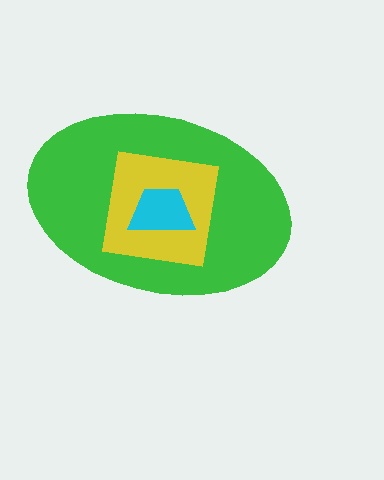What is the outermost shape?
The green ellipse.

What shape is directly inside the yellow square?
The cyan trapezoid.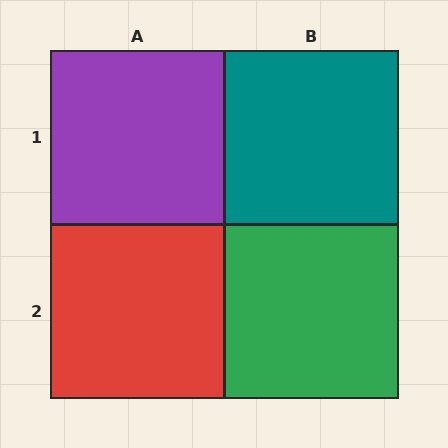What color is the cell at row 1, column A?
Purple.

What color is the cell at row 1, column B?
Teal.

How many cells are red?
1 cell is red.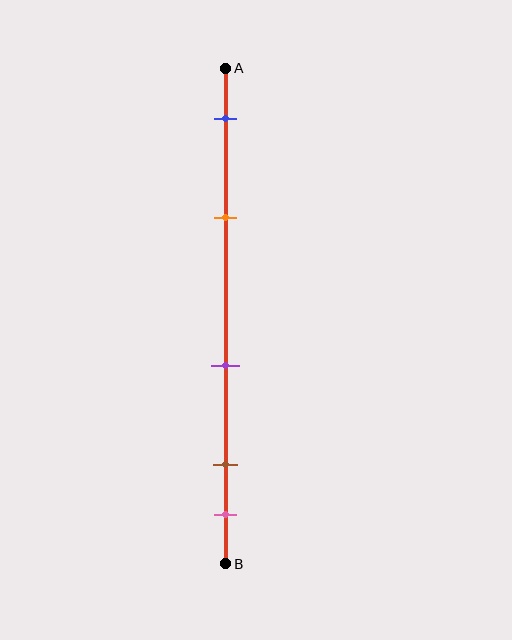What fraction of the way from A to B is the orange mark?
The orange mark is approximately 30% (0.3) of the way from A to B.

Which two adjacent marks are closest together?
The brown and pink marks are the closest adjacent pair.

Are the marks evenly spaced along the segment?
No, the marks are not evenly spaced.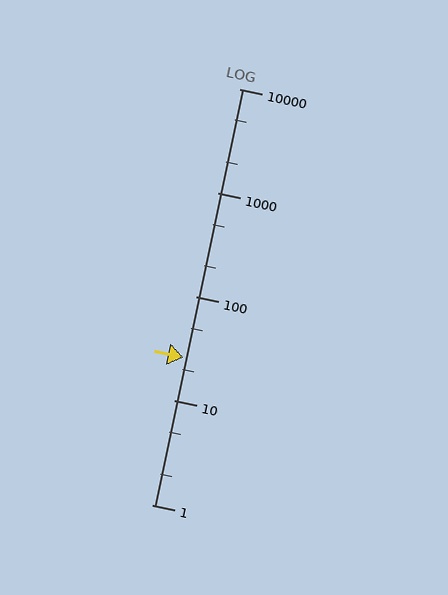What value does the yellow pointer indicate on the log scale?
The pointer indicates approximately 26.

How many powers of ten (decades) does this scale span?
The scale spans 4 decades, from 1 to 10000.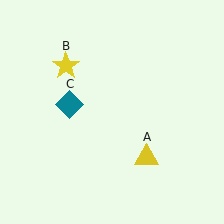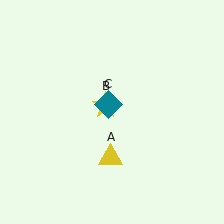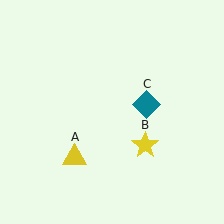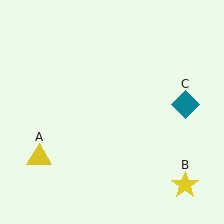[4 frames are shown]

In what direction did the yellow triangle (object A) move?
The yellow triangle (object A) moved left.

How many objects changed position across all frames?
3 objects changed position: yellow triangle (object A), yellow star (object B), teal diamond (object C).